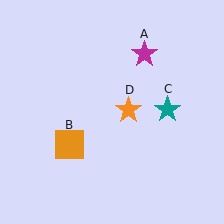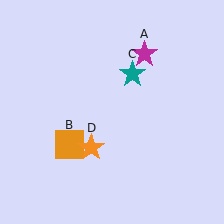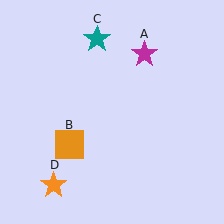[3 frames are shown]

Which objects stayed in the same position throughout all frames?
Magenta star (object A) and orange square (object B) remained stationary.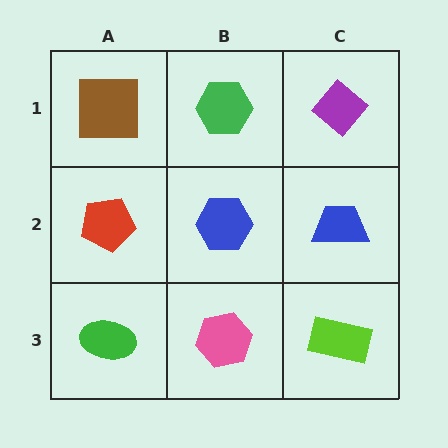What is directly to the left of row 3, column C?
A pink hexagon.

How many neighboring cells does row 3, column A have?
2.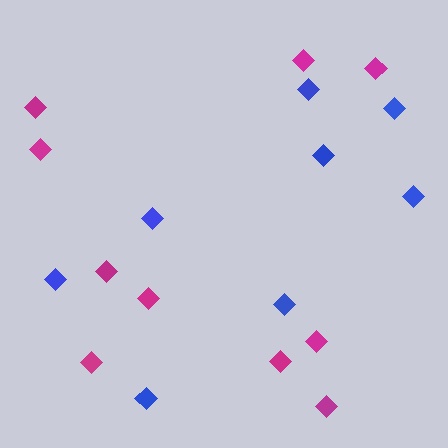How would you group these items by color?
There are 2 groups: one group of magenta diamonds (10) and one group of blue diamonds (8).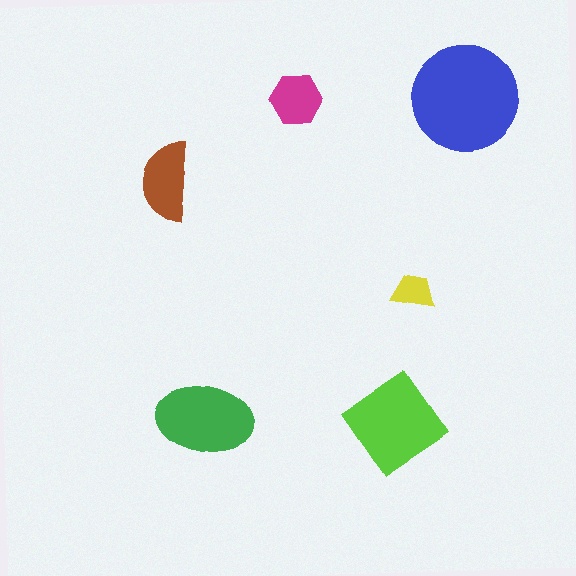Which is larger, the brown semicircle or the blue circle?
The blue circle.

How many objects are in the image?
There are 6 objects in the image.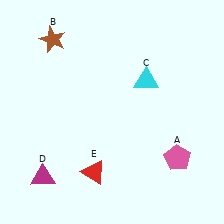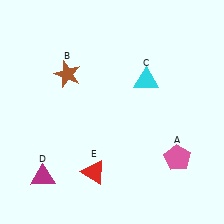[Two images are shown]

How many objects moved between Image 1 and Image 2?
1 object moved between the two images.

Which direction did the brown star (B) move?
The brown star (B) moved down.